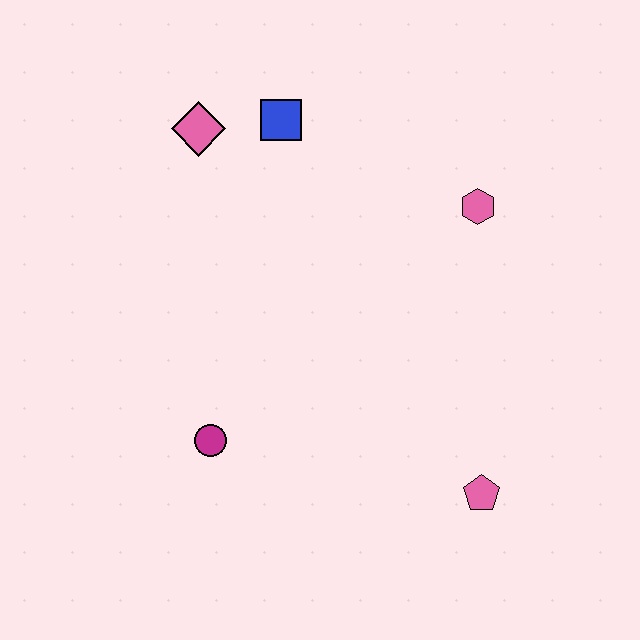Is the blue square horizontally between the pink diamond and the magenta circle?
No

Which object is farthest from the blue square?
The pink pentagon is farthest from the blue square.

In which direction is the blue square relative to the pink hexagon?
The blue square is to the left of the pink hexagon.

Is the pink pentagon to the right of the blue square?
Yes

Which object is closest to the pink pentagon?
The magenta circle is closest to the pink pentagon.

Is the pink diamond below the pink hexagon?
No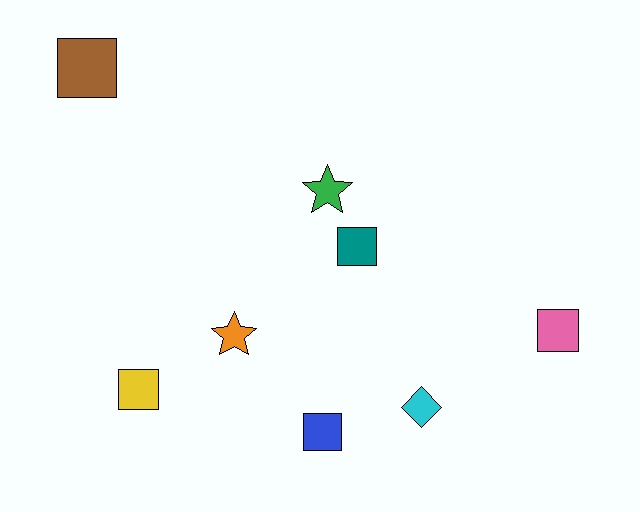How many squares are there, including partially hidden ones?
There are 5 squares.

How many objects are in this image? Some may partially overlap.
There are 8 objects.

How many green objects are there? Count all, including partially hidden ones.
There is 1 green object.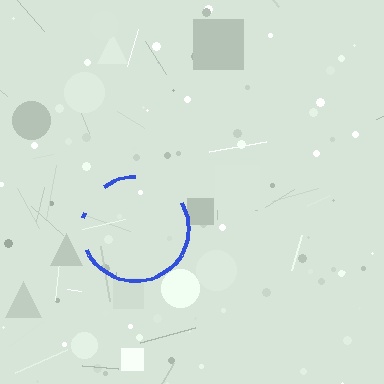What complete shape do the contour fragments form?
The contour fragments form a circle.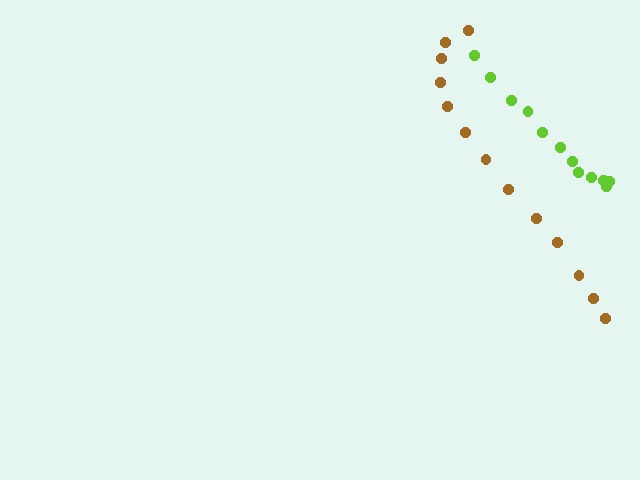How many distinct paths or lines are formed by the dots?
There are 2 distinct paths.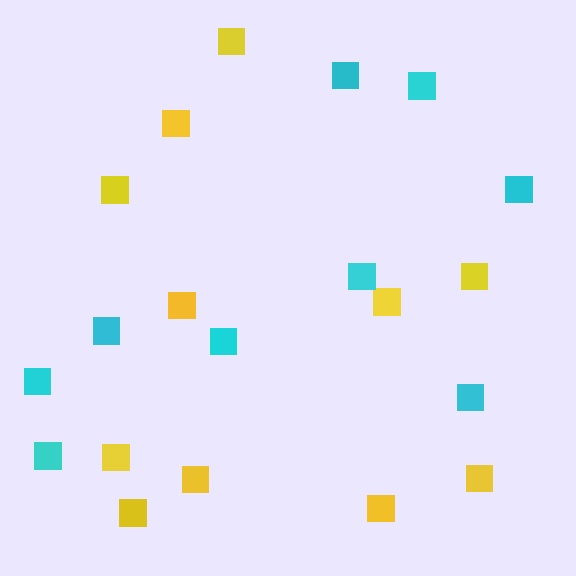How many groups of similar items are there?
There are 2 groups: one group of yellow squares (11) and one group of cyan squares (9).